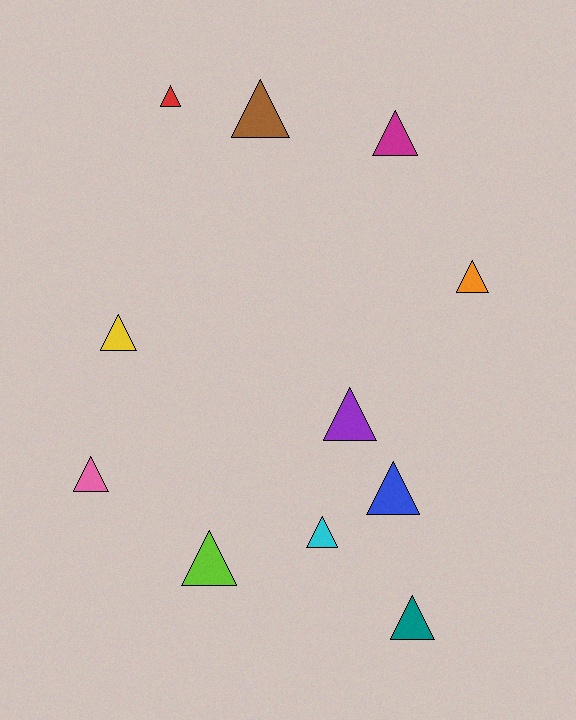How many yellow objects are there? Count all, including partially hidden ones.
There is 1 yellow object.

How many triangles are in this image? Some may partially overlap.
There are 11 triangles.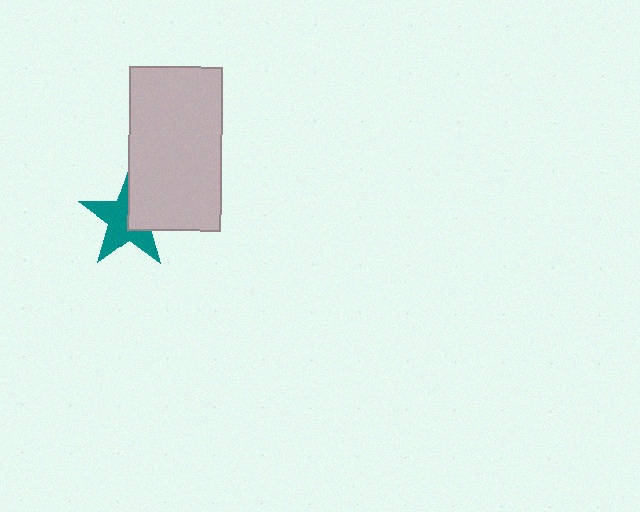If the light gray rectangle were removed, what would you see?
You would see the complete teal star.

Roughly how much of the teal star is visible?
About half of it is visible (roughly 62%).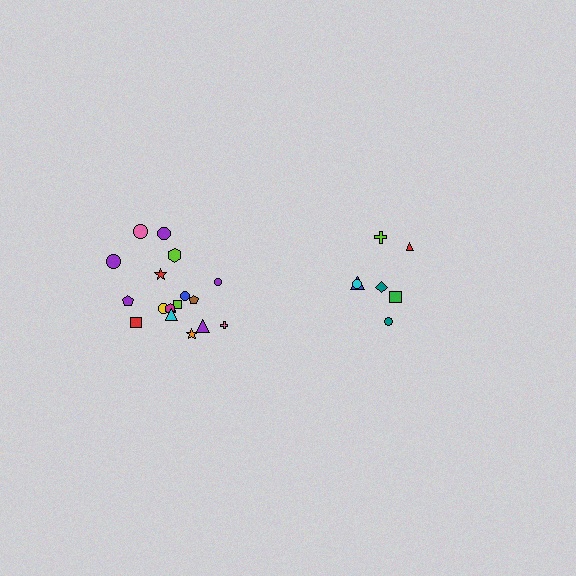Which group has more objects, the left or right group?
The left group.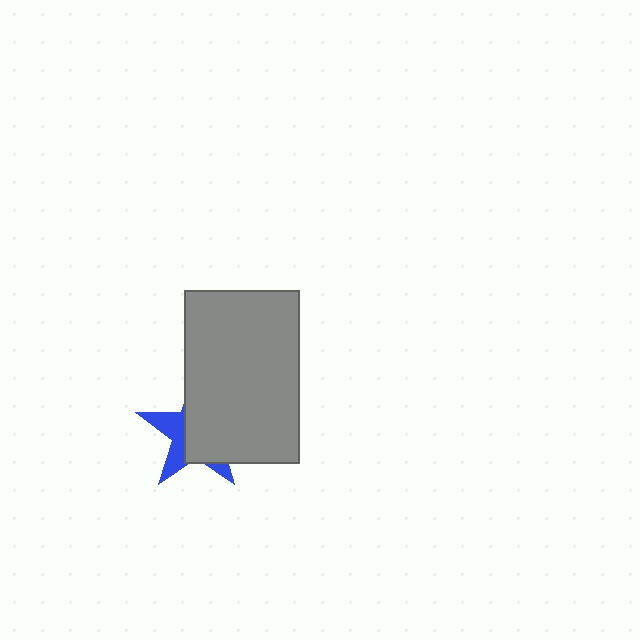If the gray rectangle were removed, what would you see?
You would see the complete blue star.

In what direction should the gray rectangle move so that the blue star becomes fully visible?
The gray rectangle should move right. That is the shortest direction to clear the overlap and leave the blue star fully visible.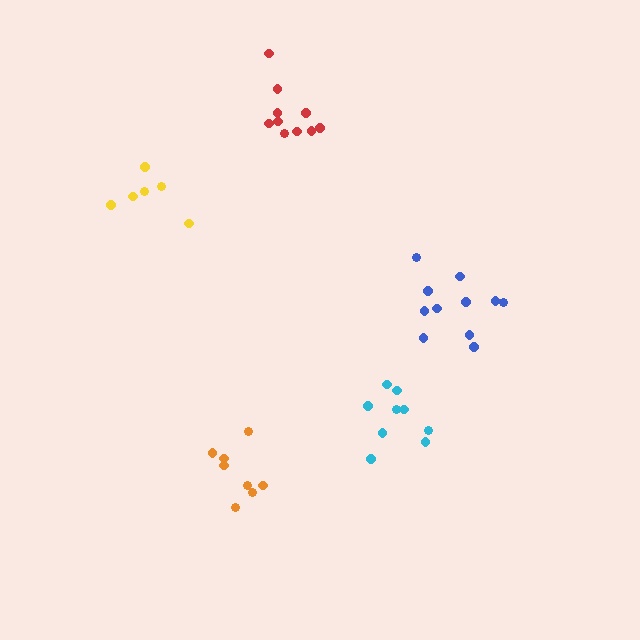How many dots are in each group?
Group 1: 8 dots, Group 2: 6 dots, Group 3: 11 dots, Group 4: 9 dots, Group 5: 10 dots (44 total).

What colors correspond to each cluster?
The clusters are colored: orange, yellow, blue, cyan, red.